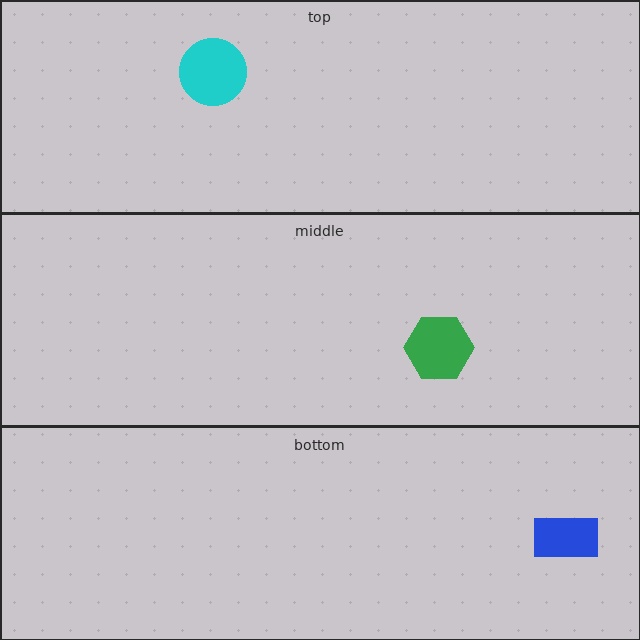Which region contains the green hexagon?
The middle region.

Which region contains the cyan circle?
The top region.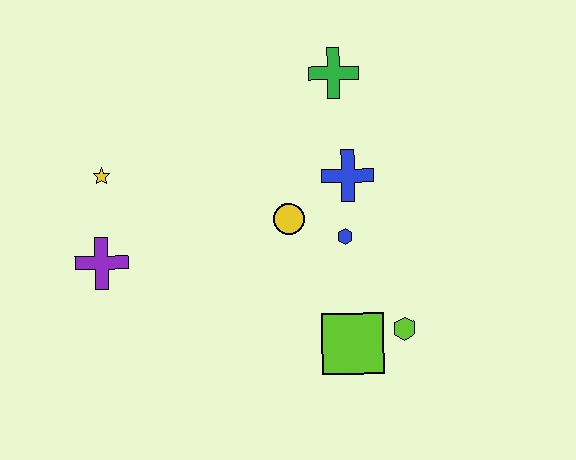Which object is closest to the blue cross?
The blue hexagon is closest to the blue cross.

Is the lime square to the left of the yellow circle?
No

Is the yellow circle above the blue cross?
No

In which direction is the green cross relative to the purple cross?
The green cross is to the right of the purple cross.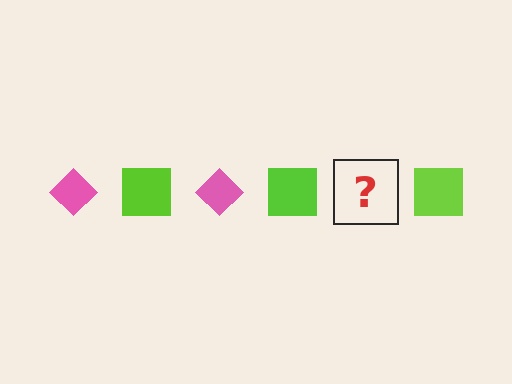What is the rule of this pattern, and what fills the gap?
The rule is that the pattern alternates between pink diamond and lime square. The gap should be filled with a pink diamond.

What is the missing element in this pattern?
The missing element is a pink diamond.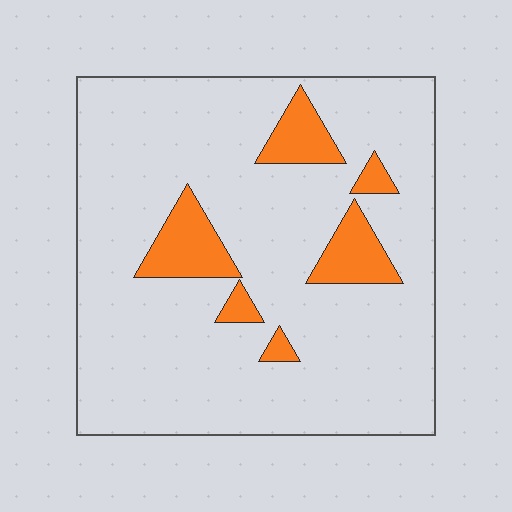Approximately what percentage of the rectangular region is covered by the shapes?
Approximately 15%.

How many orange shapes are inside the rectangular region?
6.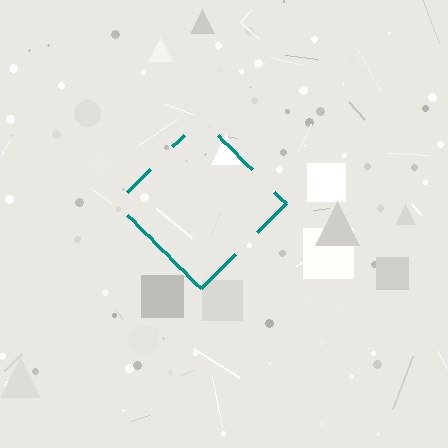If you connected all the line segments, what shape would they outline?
They would outline a diamond.